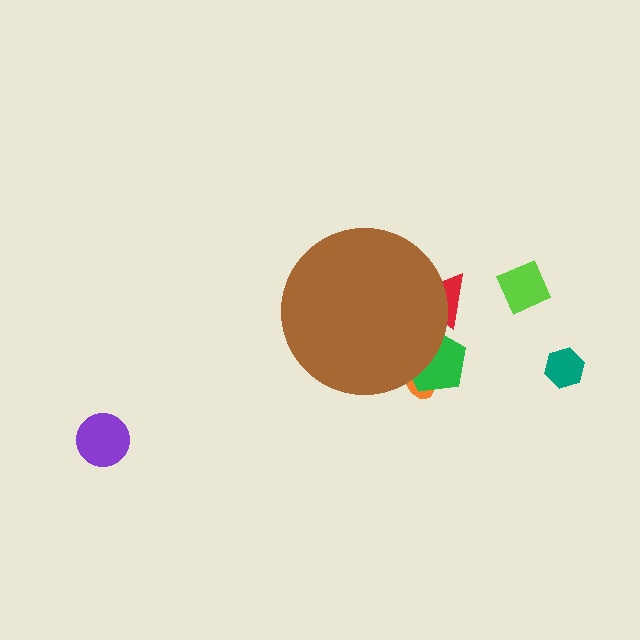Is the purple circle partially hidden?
No, the purple circle is fully visible.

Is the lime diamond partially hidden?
No, the lime diamond is fully visible.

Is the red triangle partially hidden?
Yes, the red triangle is partially hidden behind the brown circle.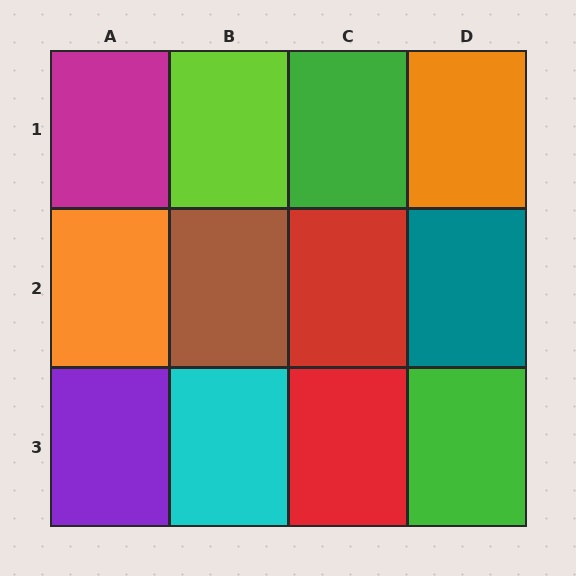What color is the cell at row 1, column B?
Lime.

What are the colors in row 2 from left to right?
Orange, brown, red, teal.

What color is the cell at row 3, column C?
Red.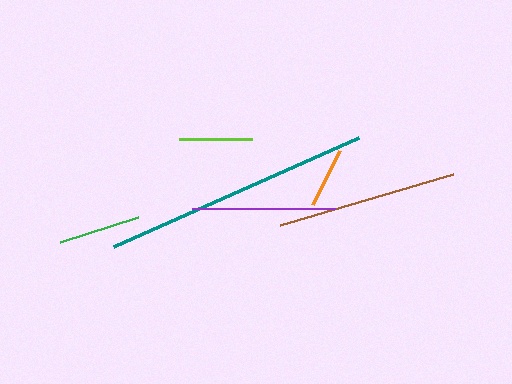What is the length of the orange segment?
The orange segment is approximately 61 pixels long.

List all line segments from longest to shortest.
From longest to shortest: teal, brown, purple, green, lime, orange.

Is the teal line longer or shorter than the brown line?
The teal line is longer than the brown line.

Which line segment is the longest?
The teal line is the longest at approximately 268 pixels.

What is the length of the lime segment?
The lime segment is approximately 74 pixels long.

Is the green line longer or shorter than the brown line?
The brown line is longer than the green line.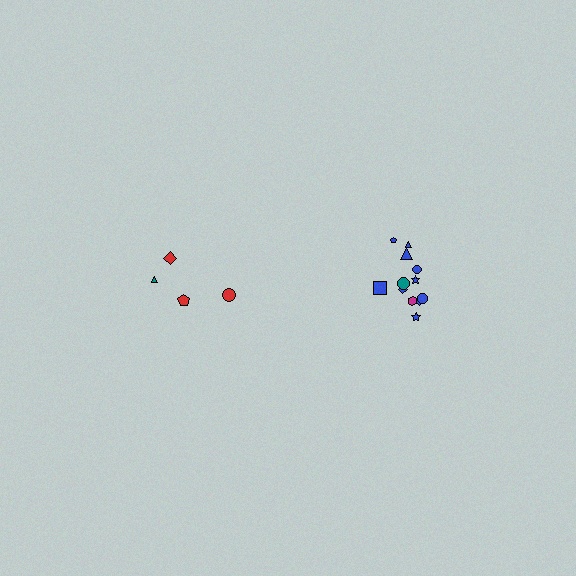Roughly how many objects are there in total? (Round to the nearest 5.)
Roughly 15 objects in total.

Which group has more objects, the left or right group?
The right group.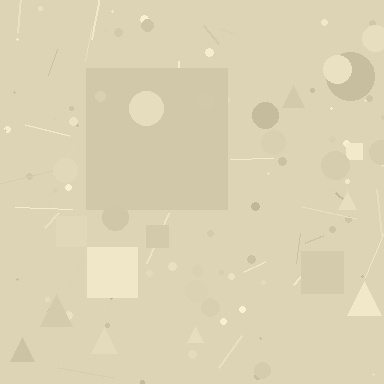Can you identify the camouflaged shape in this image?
The camouflaged shape is a square.